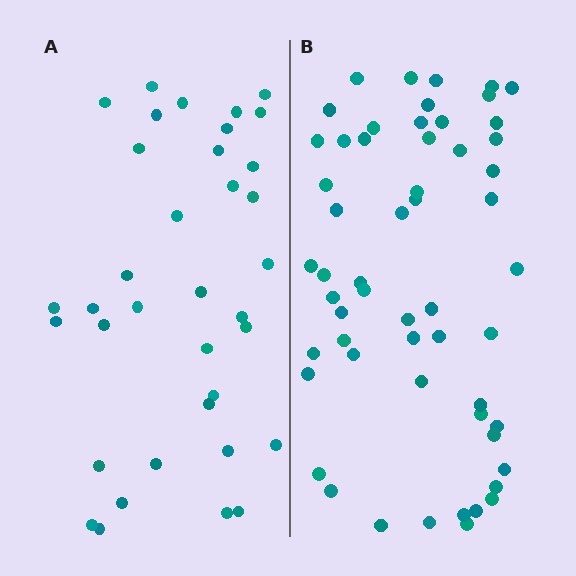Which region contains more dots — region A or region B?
Region B (the right region) has more dots.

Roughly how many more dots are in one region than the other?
Region B has approximately 20 more dots than region A.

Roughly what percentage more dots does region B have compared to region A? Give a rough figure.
About 55% more.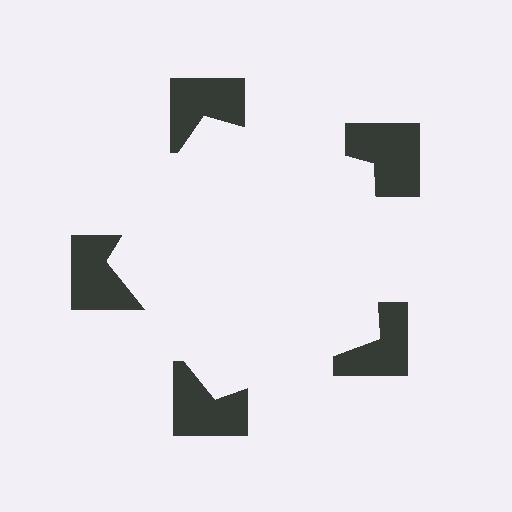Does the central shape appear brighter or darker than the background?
It typically appears slightly brighter than the background, even though no actual brightness change is drawn.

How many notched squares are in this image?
There are 5 — one at each vertex of the illusory pentagon.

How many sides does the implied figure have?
5 sides.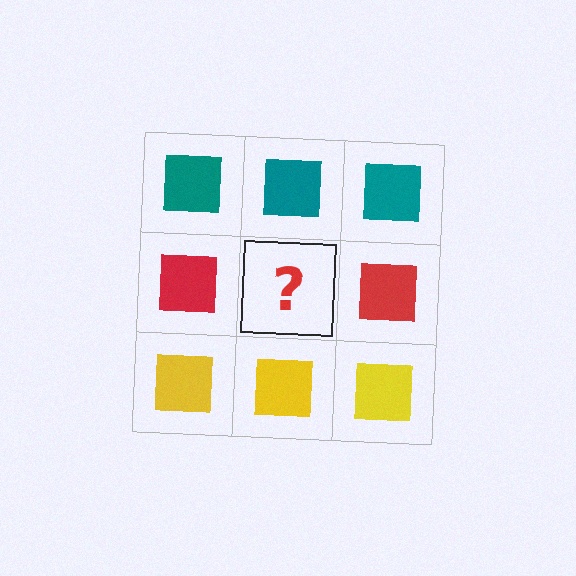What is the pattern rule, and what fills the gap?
The rule is that each row has a consistent color. The gap should be filled with a red square.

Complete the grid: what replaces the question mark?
The question mark should be replaced with a red square.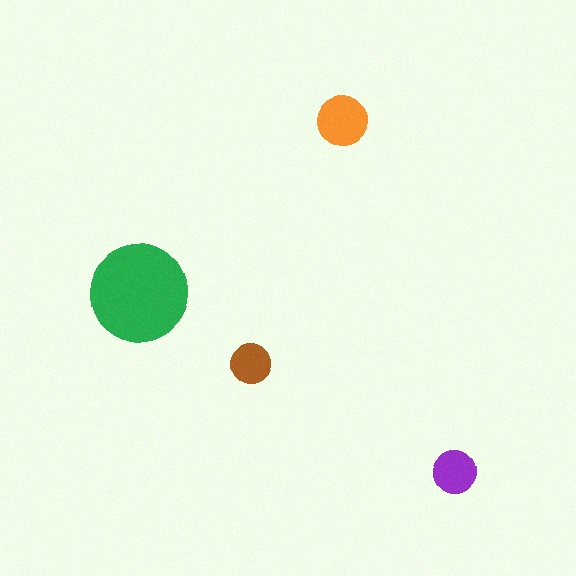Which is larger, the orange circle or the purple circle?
The orange one.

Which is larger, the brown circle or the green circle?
The green one.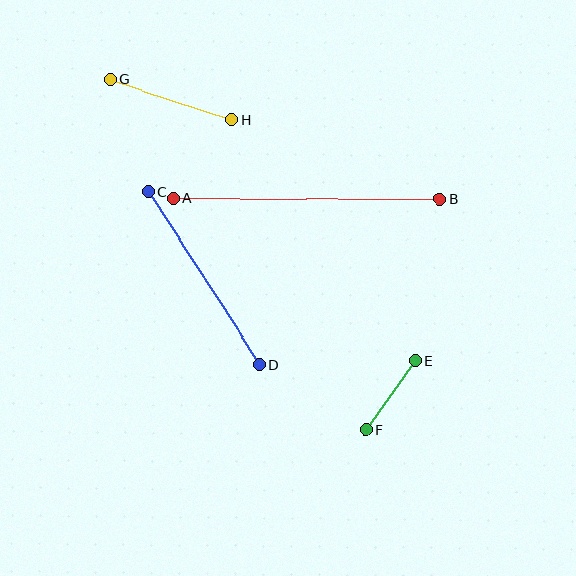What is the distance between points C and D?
The distance is approximately 206 pixels.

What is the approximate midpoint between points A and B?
The midpoint is at approximately (306, 199) pixels.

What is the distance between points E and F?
The distance is approximately 85 pixels.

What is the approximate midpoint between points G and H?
The midpoint is at approximately (171, 99) pixels.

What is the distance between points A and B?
The distance is approximately 266 pixels.